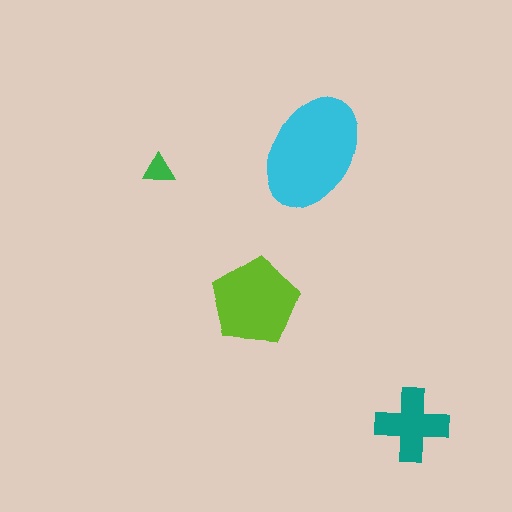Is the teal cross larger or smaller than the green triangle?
Larger.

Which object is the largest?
The cyan ellipse.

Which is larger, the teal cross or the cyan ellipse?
The cyan ellipse.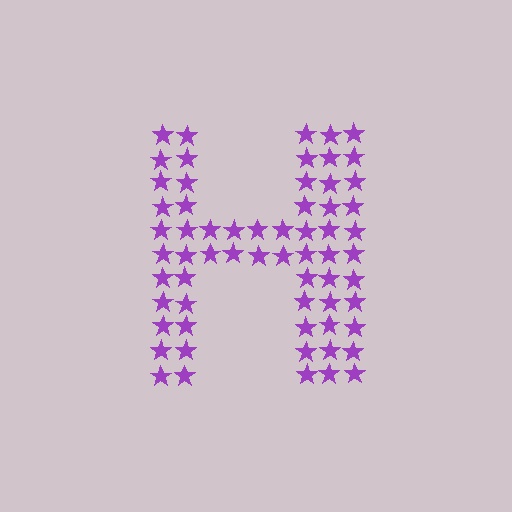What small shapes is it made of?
It is made of small stars.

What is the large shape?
The large shape is the letter H.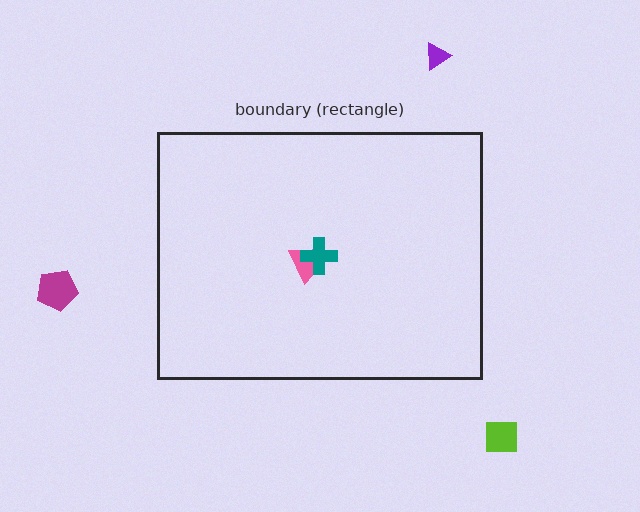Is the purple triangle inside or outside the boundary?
Outside.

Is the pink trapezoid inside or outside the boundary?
Inside.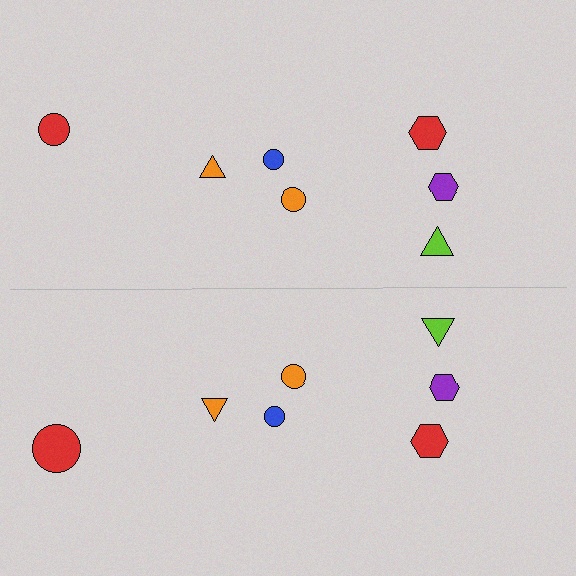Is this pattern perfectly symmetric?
No, the pattern is not perfectly symmetric. The red circle on the bottom side has a different size than its mirror counterpart.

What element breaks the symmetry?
The red circle on the bottom side has a different size than its mirror counterpart.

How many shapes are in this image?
There are 14 shapes in this image.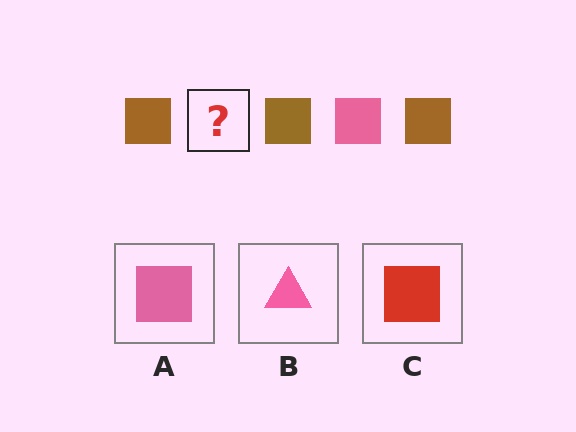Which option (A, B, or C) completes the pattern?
A.